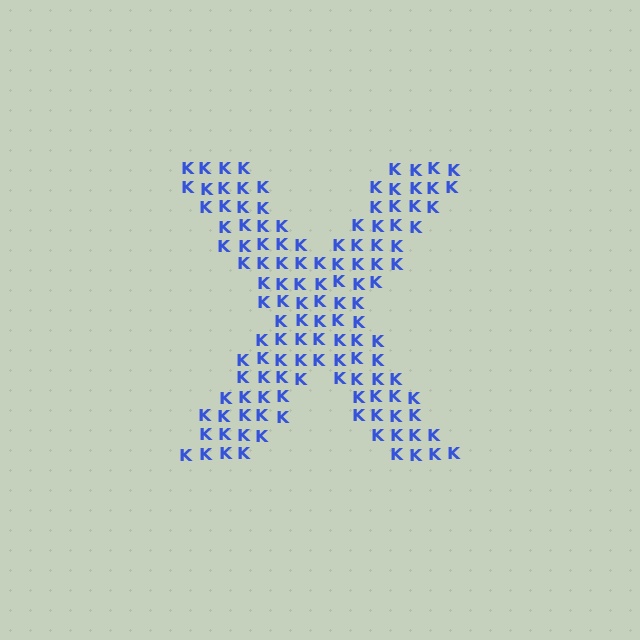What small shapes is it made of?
It is made of small letter K's.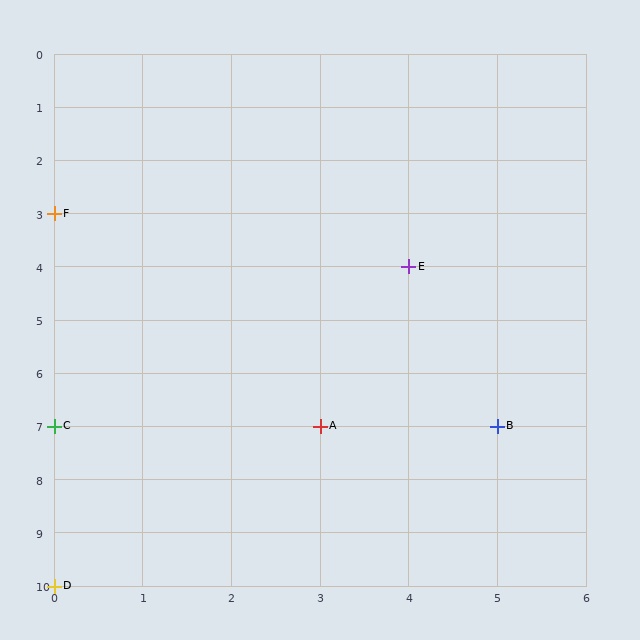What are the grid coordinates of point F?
Point F is at grid coordinates (0, 3).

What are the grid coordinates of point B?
Point B is at grid coordinates (5, 7).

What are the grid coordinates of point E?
Point E is at grid coordinates (4, 4).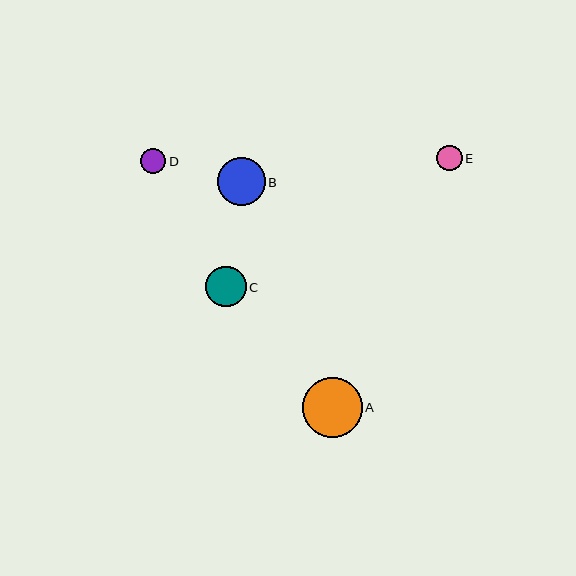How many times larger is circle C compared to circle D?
Circle C is approximately 1.6 times the size of circle D.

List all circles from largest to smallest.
From largest to smallest: A, B, C, D, E.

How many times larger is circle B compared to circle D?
Circle B is approximately 1.9 times the size of circle D.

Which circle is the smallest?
Circle E is the smallest with a size of approximately 25 pixels.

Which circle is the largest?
Circle A is the largest with a size of approximately 60 pixels.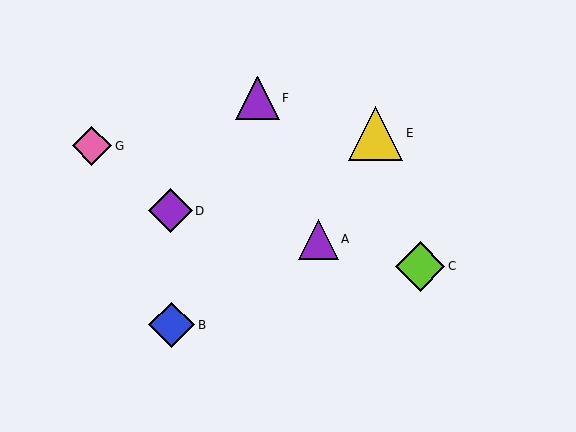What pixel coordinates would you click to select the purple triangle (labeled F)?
Click at (257, 98) to select the purple triangle F.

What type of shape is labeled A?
Shape A is a purple triangle.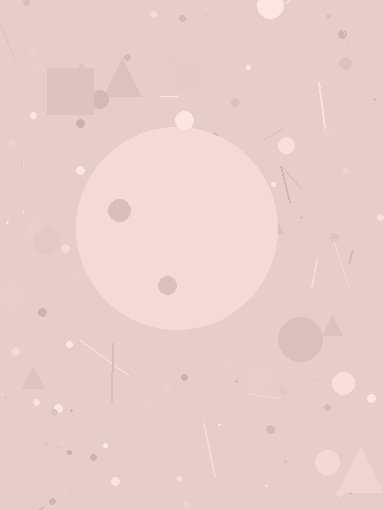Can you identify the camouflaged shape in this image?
The camouflaged shape is a circle.